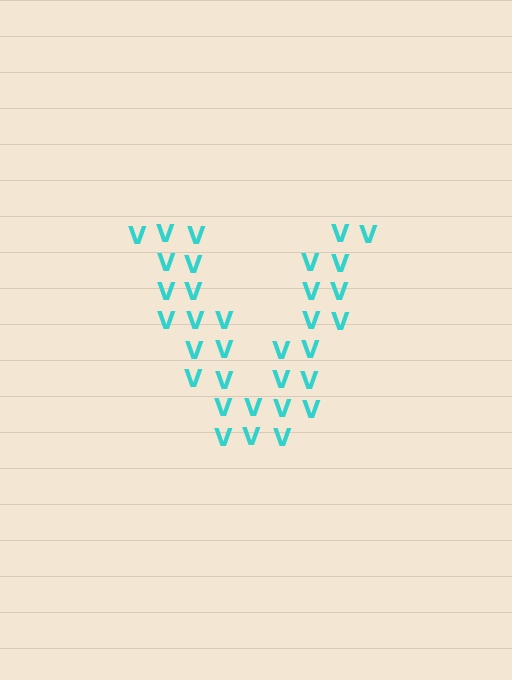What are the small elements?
The small elements are letter V's.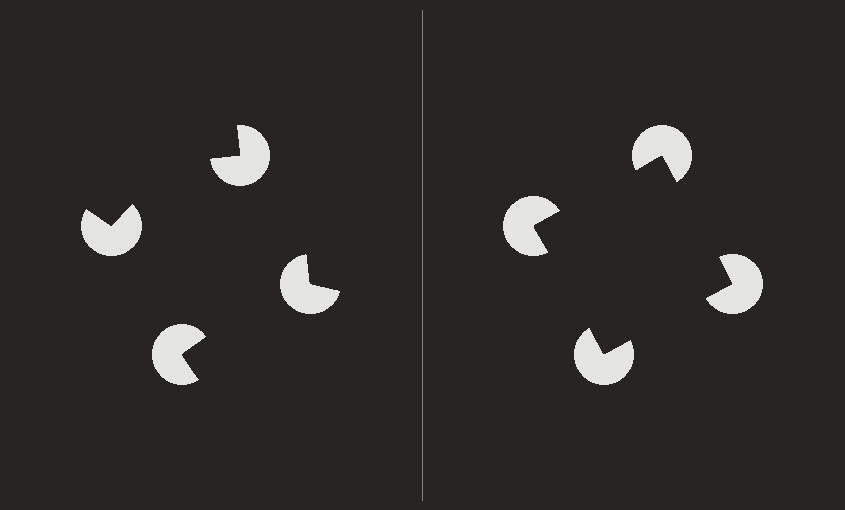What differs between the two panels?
The pac-man discs are positioned identically on both sides; only the wedge orientations differ. On the right they align to a square; on the left they are misaligned.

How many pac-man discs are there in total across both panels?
8 — 4 on each side.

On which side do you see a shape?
An illusory square appears on the right side. On the left side the wedge cuts are rotated, so no coherent shape forms.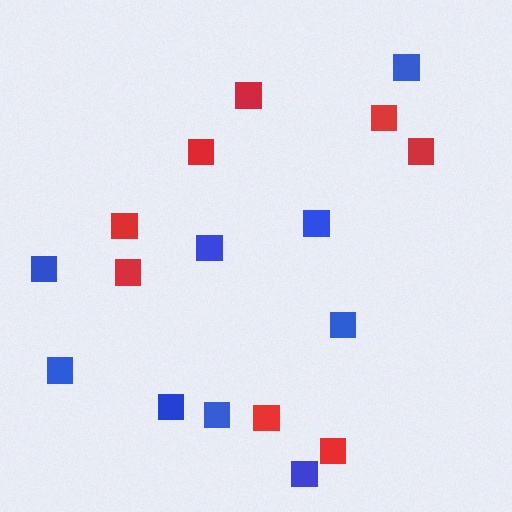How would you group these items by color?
There are 2 groups: one group of blue squares (9) and one group of red squares (8).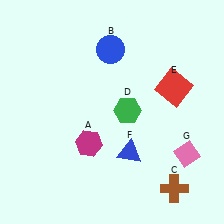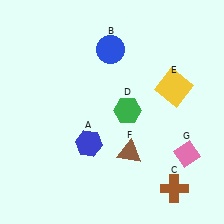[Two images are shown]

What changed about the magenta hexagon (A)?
In Image 1, A is magenta. In Image 2, it changed to blue.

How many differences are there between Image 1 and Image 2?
There are 3 differences between the two images.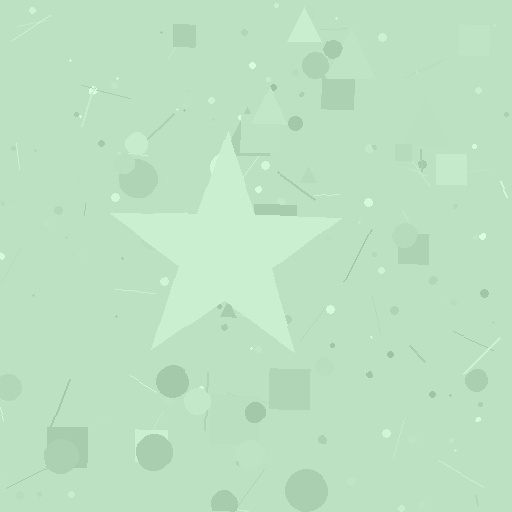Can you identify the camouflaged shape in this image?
The camouflaged shape is a star.